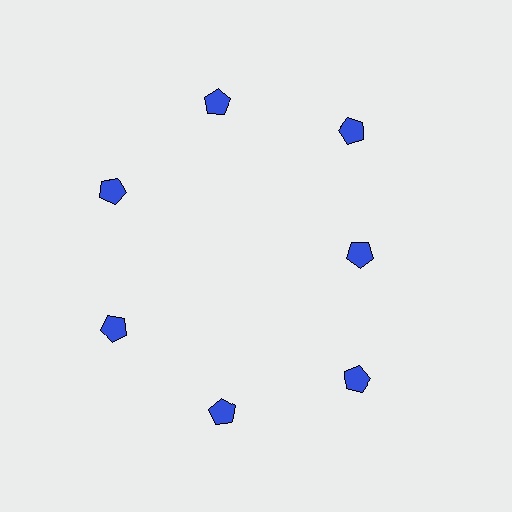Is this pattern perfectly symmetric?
No. The 7 blue pentagons are arranged in a ring, but one element near the 3 o'clock position is pulled inward toward the center, breaking the 7-fold rotational symmetry.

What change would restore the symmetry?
The symmetry would be restored by moving it outward, back onto the ring so that all 7 pentagons sit at equal angles and equal distance from the center.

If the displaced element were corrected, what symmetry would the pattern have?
It would have 7-fold rotational symmetry — the pattern would map onto itself every 51 degrees.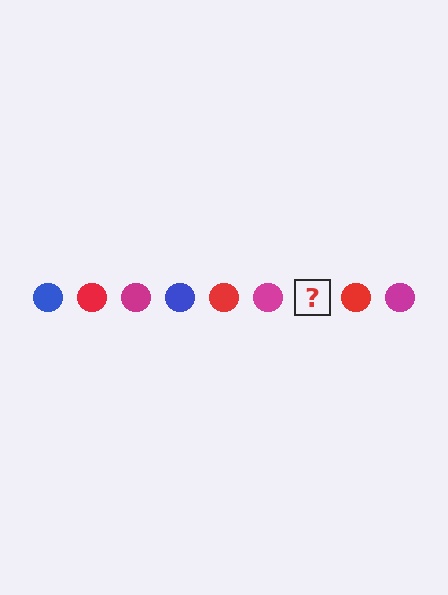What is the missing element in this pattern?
The missing element is a blue circle.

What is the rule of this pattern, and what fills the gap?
The rule is that the pattern cycles through blue, red, magenta circles. The gap should be filled with a blue circle.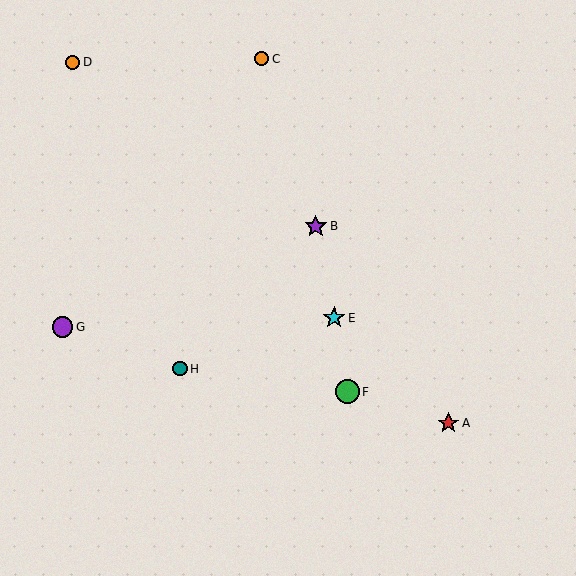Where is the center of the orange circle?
The center of the orange circle is at (72, 63).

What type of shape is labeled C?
Shape C is an orange circle.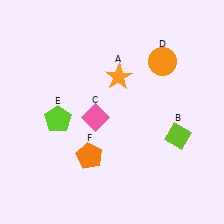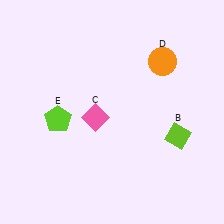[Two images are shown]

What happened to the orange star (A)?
The orange star (A) was removed in Image 2. It was in the top-right area of Image 1.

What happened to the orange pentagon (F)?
The orange pentagon (F) was removed in Image 2. It was in the bottom-left area of Image 1.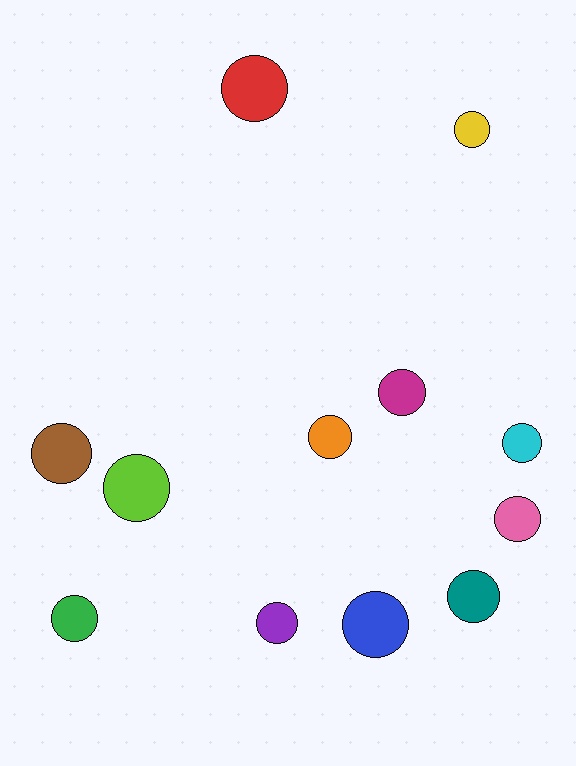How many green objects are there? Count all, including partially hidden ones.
There is 1 green object.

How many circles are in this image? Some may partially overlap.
There are 12 circles.